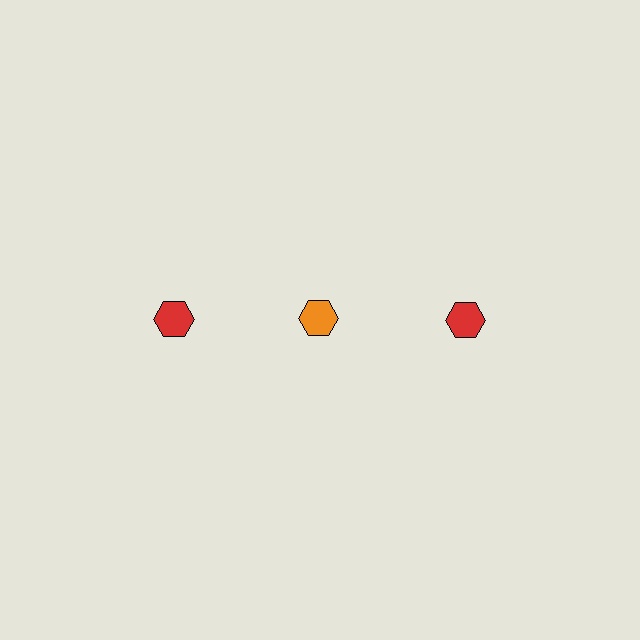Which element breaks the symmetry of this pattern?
The orange hexagon in the top row, second from left column breaks the symmetry. All other shapes are red hexagons.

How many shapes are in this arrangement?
There are 3 shapes arranged in a grid pattern.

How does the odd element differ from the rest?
It has a different color: orange instead of red.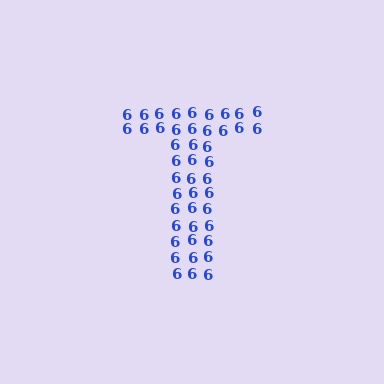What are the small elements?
The small elements are digit 6's.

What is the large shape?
The large shape is the letter T.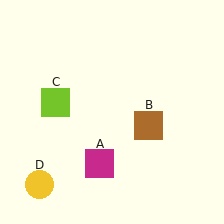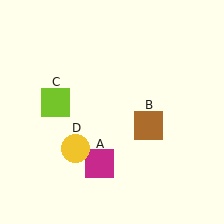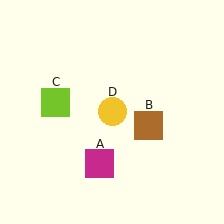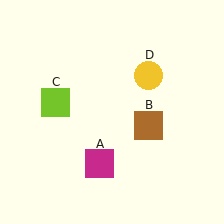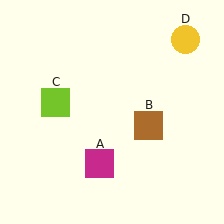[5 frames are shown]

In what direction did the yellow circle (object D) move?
The yellow circle (object D) moved up and to the right.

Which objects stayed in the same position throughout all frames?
Magenta square (object A) and brown square (object B) and lime square (object C) remained stationary.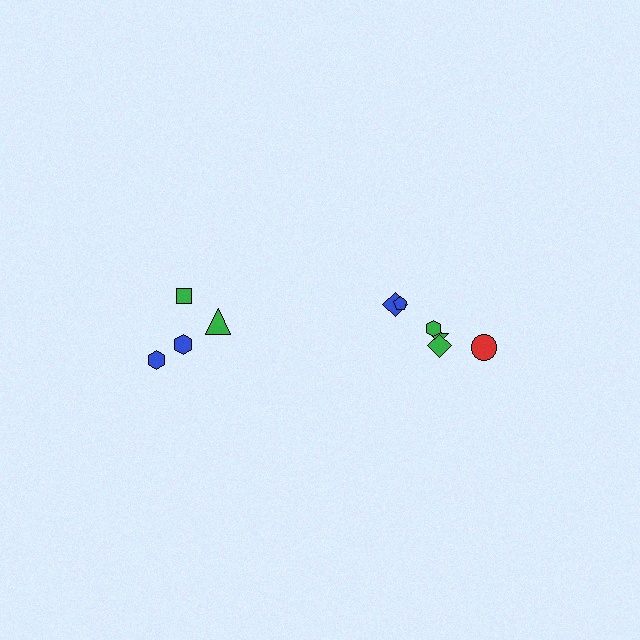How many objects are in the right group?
There are 6 objects.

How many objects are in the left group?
There are 4 objects.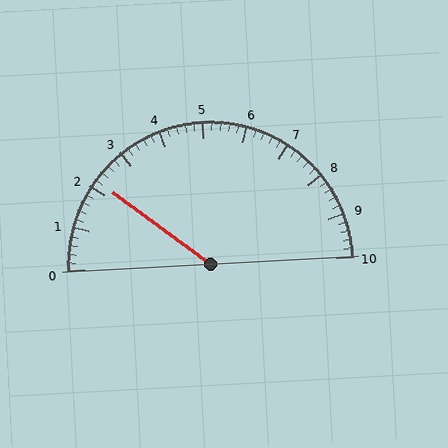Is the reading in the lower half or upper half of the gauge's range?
The reading is in the lower half of the range (0 to 10).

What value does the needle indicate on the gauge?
The needle indicates approximately 2.2.